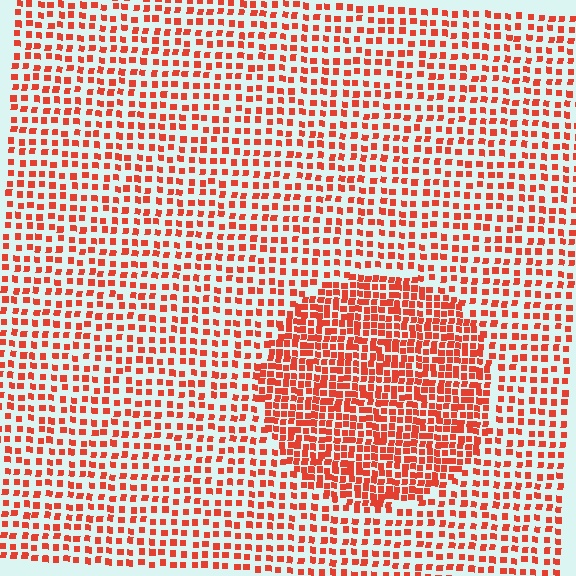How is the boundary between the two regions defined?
The boundary is defined by a change in element density (approximately 1.9x ratio). All elements are the same color, size, and shape.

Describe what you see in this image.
The image contains small red elements arranged at two different densities. A circle-shaped region is visible where the elements are more densely packed than the surrounding area.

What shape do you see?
I see a circle.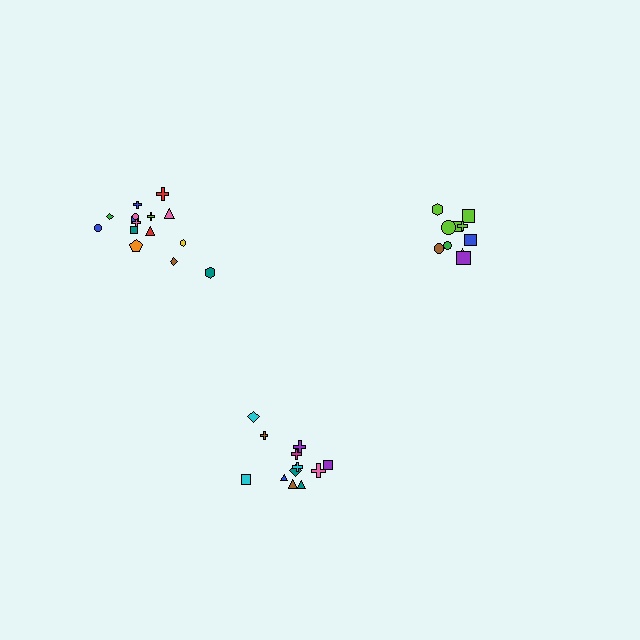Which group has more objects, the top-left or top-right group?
The top-left group.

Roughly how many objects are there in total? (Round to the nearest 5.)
Roughly 35 objects in total.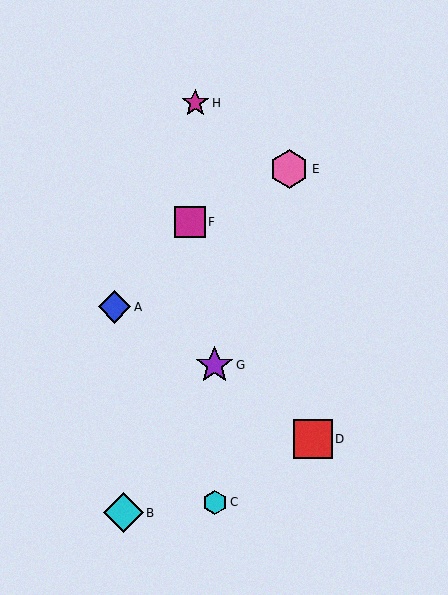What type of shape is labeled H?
Shape H is a magenta star.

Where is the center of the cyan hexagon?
The center of the cyan hexagon is at (215, 502).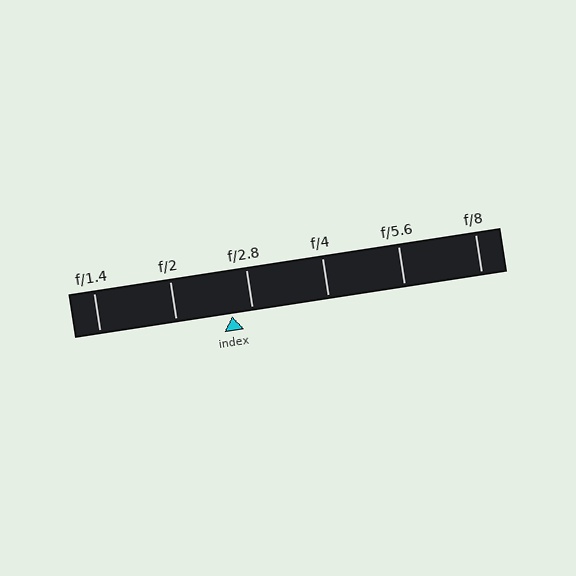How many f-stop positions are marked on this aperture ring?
There are 6 f-stop positions marked.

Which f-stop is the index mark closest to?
The index mark is closest to f/2.8.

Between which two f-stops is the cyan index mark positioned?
The index mark is between f/2 and f/2.8.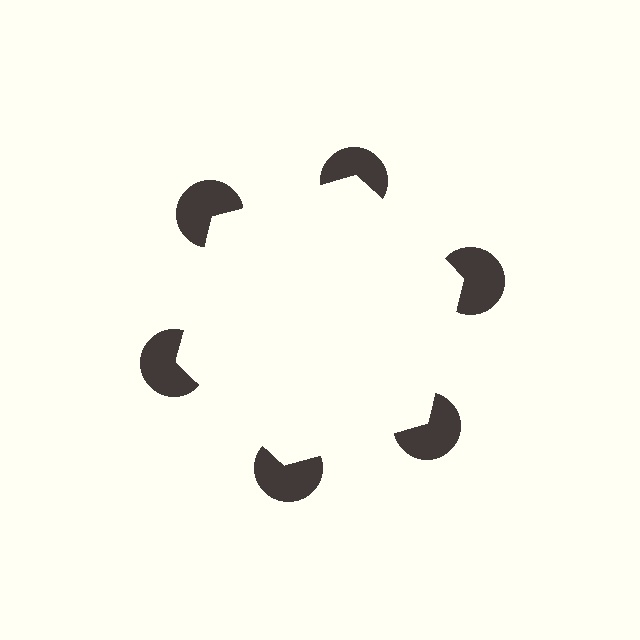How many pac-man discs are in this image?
There are 6 — one at each vertex of the illusory hexagon.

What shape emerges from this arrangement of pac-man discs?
An illusory hexagon — its edges are inferred from the aligned wedge cuts in the pac-man discs, not physically drawn.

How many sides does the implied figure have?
6 sides.